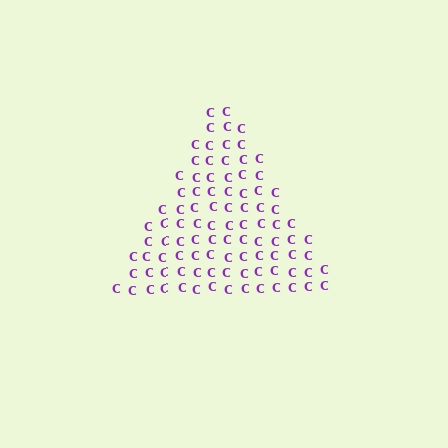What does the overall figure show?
The overall figure shows a triangle.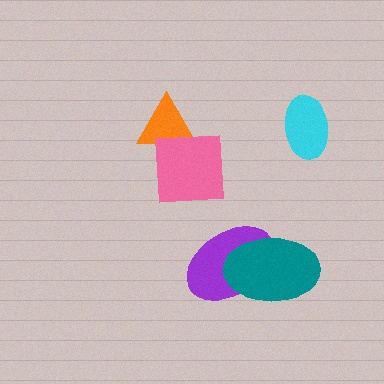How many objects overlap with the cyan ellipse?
0 objects overlap with the cyan ellipse.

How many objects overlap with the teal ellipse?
1 object overlaps with the teal ellipse.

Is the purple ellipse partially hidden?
Yes, it is partially covered by another shape.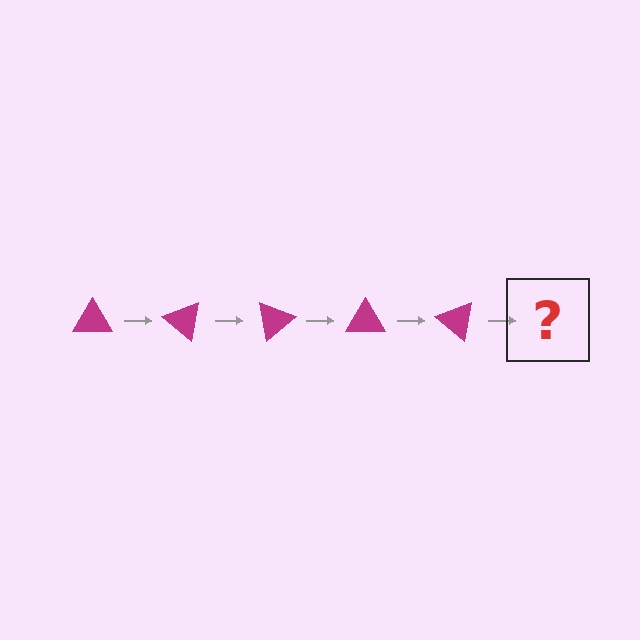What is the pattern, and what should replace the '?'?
The pattern is that the triangle rotates 40 degrees each step. The '?' should be a magenta triangle rotated 200 degrees.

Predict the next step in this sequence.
The next step is a magenta triangle rotated 200 degrees.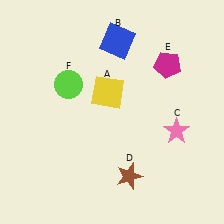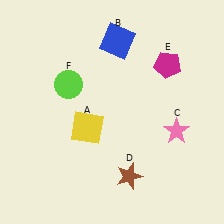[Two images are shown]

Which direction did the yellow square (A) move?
The yellow square (A) moved down.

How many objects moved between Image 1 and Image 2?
1 object moved between the two images.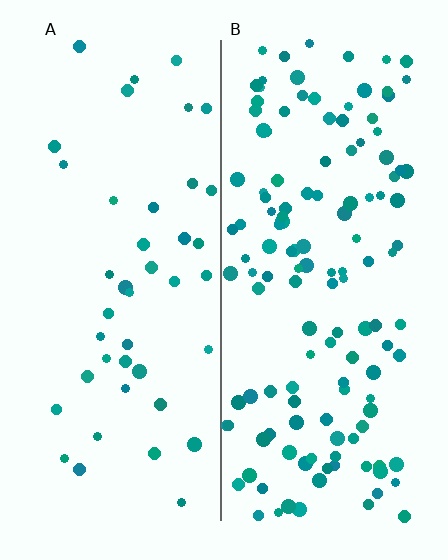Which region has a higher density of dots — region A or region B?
B (the right).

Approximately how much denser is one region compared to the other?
Approximately 3.1× — region B over region A.